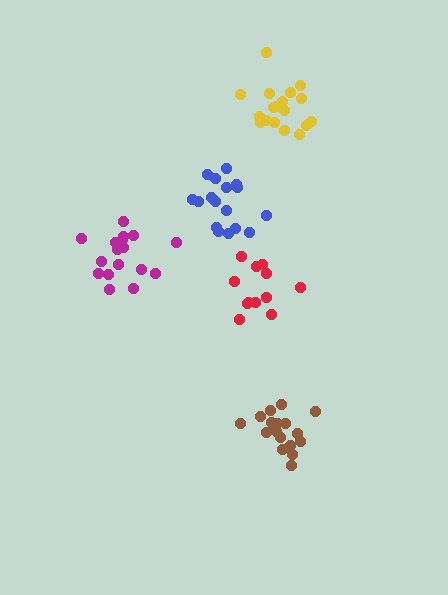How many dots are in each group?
Group 1: 17 dots, Group 2: 18 dots, Group 3: 12 dots, Group 4: 18 dots, Group 5: 18 dots (83 total).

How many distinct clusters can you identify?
There are 5 distinct clusters.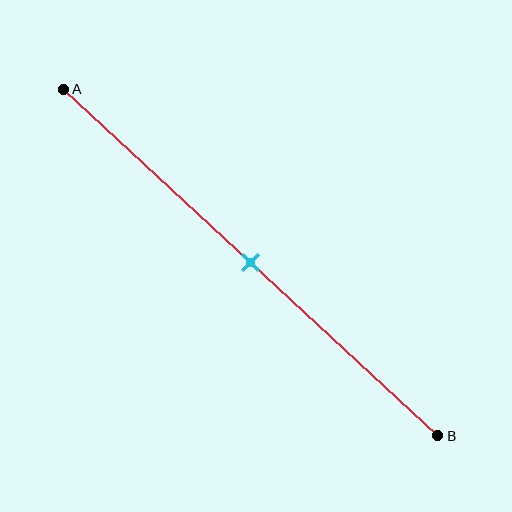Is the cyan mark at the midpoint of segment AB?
Yes, the mark is approximately at the midpoint.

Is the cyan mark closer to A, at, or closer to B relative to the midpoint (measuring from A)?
The cyan mark is approximately at the midpoint of segment AB.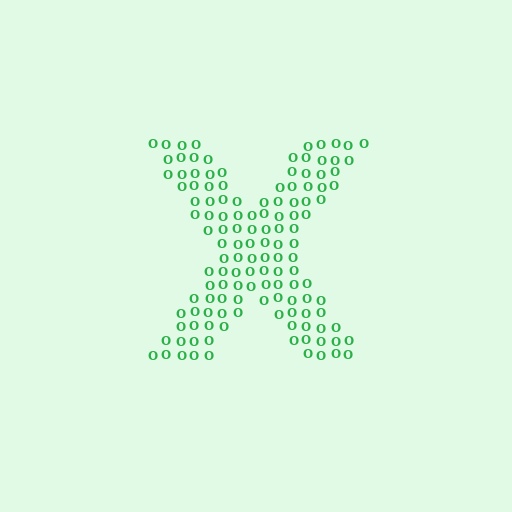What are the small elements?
The small elements are letter O's.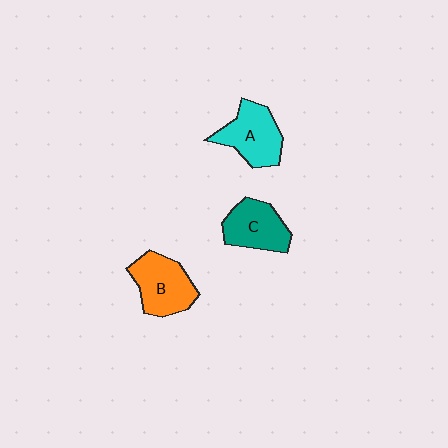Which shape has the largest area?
Shape B (orange).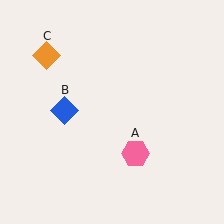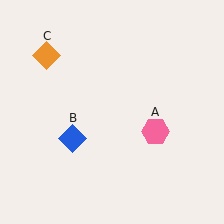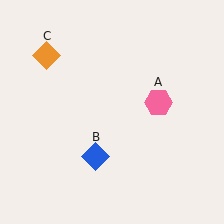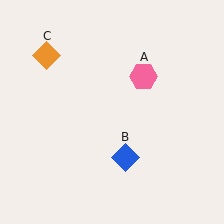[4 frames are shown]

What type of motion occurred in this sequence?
The pink hexagon (object A), blue diamond (object B) rotated counterclockwise around the center of the scene.